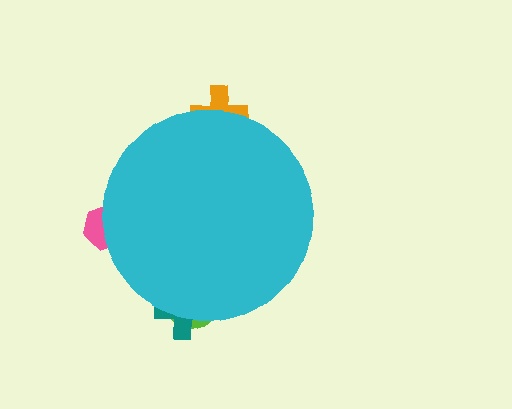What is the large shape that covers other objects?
A cyan circle.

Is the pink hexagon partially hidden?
Yes, the pink hexagon is partially hidden behind the cyan circle.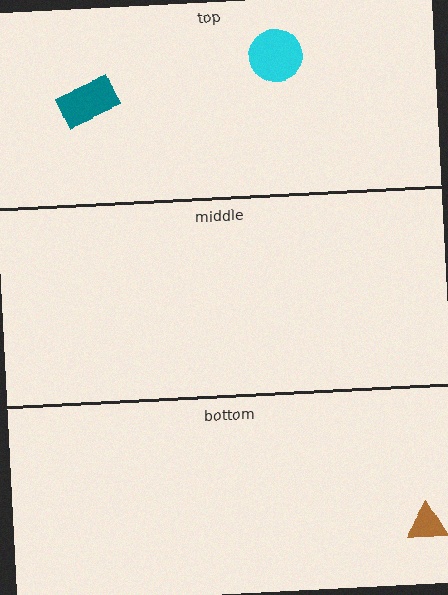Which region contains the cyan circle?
The top region.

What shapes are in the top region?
The cyan circle, the teal rectangle.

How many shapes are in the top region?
2.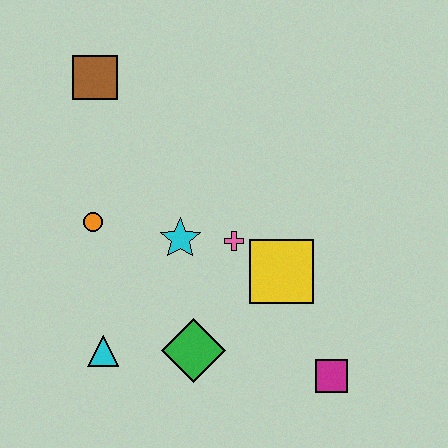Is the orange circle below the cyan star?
No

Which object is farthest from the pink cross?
The brown square is farthest from the pink cross.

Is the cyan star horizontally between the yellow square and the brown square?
Yes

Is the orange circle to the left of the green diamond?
Yes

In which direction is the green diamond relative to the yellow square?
The green diamond is to the left of the yellow square.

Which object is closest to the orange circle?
The cyan star is closest to the orange circle.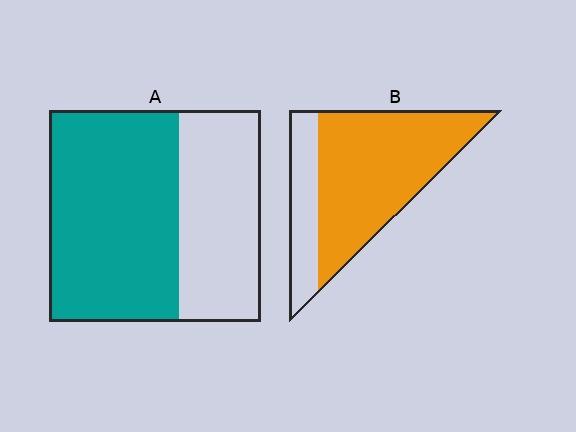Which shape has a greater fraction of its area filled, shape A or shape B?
Shape B.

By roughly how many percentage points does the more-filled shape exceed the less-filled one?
By roughly 15 percentage points (B over A).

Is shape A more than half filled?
Yes.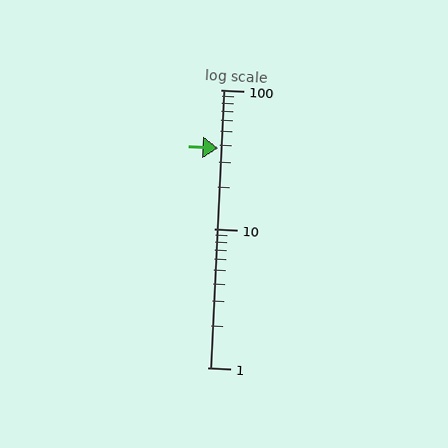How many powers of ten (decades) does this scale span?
The scale spans 2 decades, from 1 to 100.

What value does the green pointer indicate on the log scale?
The pointer indicates approximately 38.